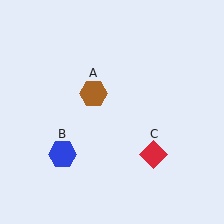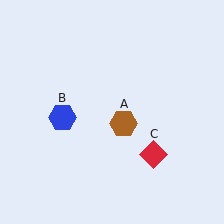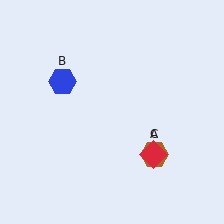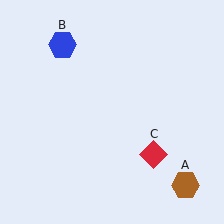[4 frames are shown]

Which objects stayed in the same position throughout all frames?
Red diamond (object C) remained stationary.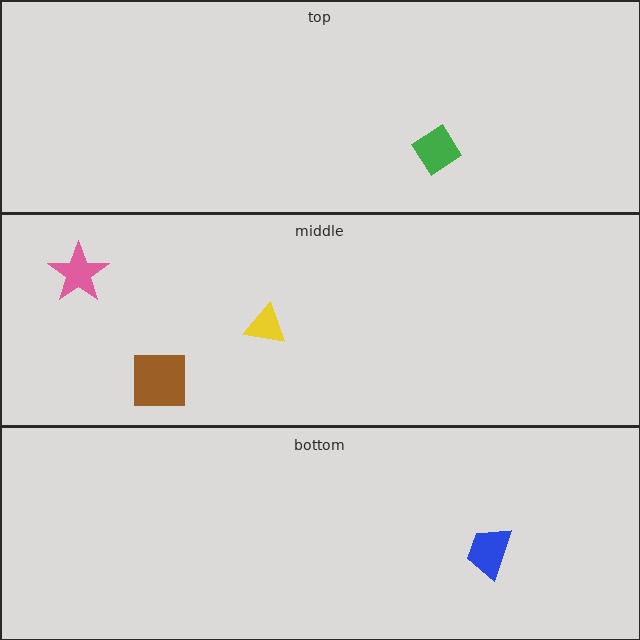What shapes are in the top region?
The green diamond.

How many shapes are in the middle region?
3.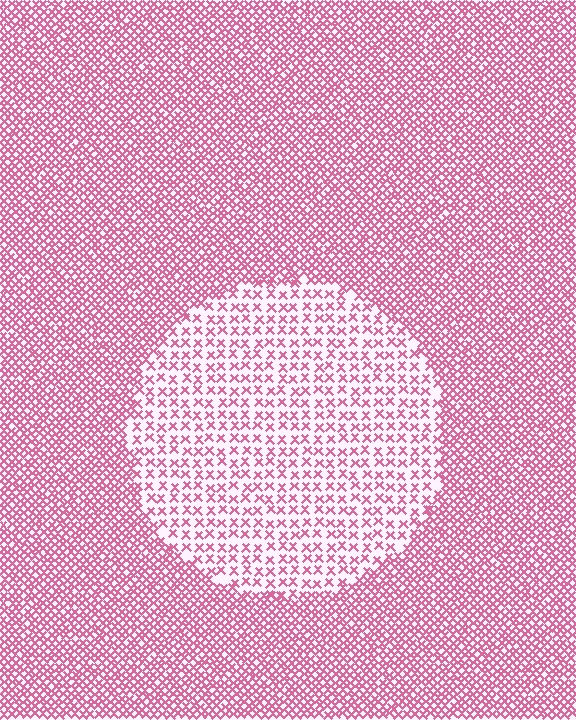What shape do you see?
I see a circle.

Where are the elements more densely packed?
The elements are more densely packed outside the circle boundary.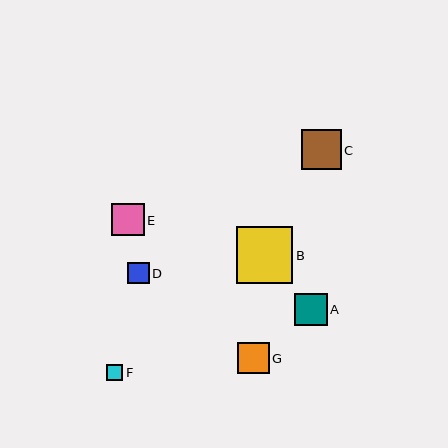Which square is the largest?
Square B is the largest with a size of approximately 57 pixels.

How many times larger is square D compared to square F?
Square D is approximately 1.3 times the size of square F.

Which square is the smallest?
Square F is the smallest with a size of approximately 16 pixels.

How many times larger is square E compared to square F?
Square E is approximately 2.0 times the size of square F.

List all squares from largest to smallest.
From largest to smallest: B, C, E, A, G, D, F.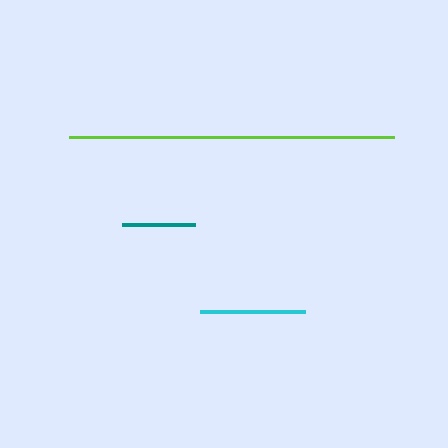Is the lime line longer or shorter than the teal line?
The lime line is longer than the teal line.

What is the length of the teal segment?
The teal segment is approximately 73 pixels long.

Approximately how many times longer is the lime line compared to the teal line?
The lime line is approximately 4.5 times the length of the teal line.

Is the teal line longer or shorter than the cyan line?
The cyan line is longer than the teal line.